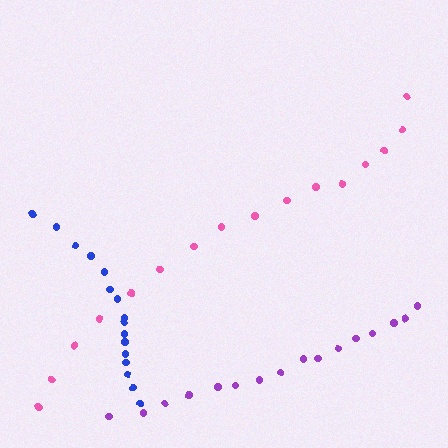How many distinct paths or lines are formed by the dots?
There are 3 distinct paths.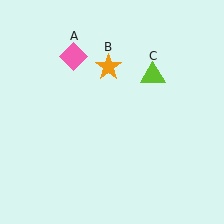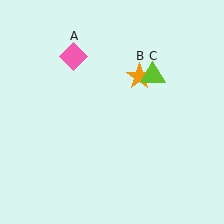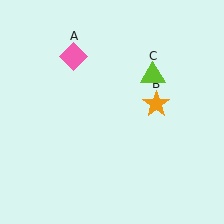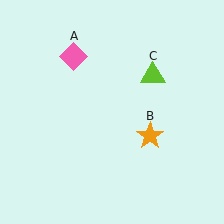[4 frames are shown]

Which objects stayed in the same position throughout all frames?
Pink diamond (object A) and lime triangle (object C) remained stationary.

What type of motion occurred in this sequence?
The orange star (object B) rotated clockwise around the center of the scene.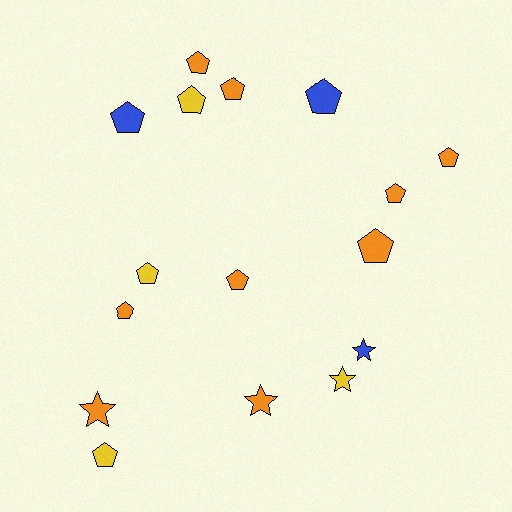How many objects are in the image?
There are 16 objects.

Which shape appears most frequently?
Pentagon, with 12 objects.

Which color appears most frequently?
Orange, with 9 objects.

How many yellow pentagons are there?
There are 3 yellow pentagons.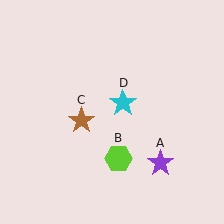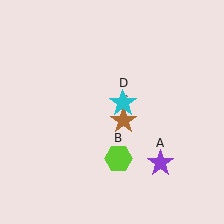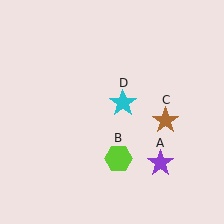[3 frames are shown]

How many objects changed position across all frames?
1 object changed position: brown star (object C).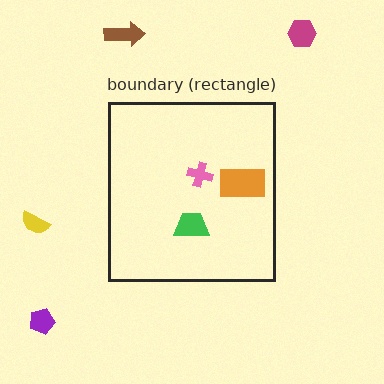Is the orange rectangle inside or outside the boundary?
Inside.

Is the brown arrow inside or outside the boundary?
Outside.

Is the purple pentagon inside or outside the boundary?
Outside.